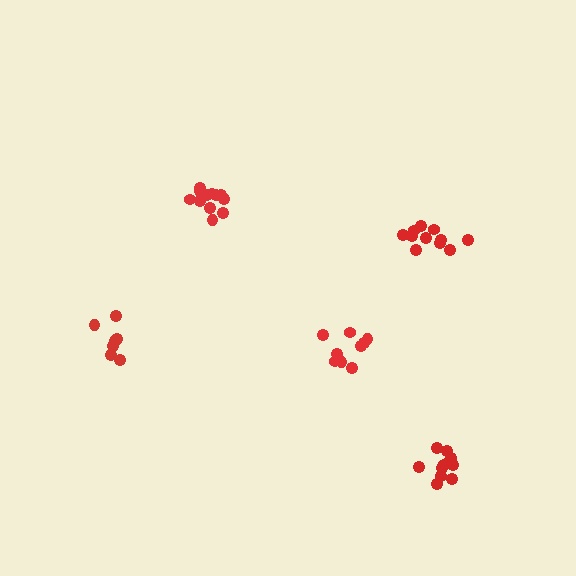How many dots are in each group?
Group 1: 7 dots, Group 2: 12 dots, Group 3: 11 dots, Group 4: 9 dots, Group 5: 12 dots (51 total).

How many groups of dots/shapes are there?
There are 5 groups.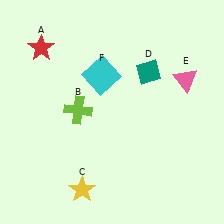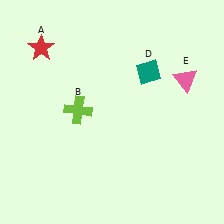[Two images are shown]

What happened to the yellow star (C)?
The yellow star (C) was removed in Image 2. It was in the bottom-left area of Image 1.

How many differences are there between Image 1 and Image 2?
There are 2 differences between the two images.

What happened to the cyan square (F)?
The cyan square (F) was removed in Image 2. It was in the top-left area of Image 1.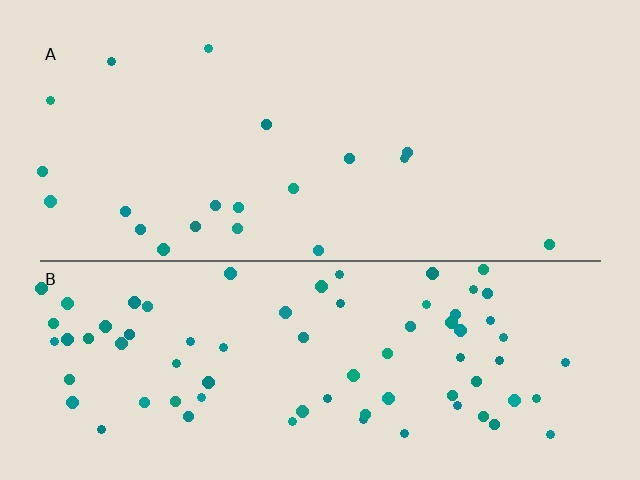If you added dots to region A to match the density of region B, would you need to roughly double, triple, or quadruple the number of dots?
Approximately quadruple.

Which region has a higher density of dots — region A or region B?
B (the bottom).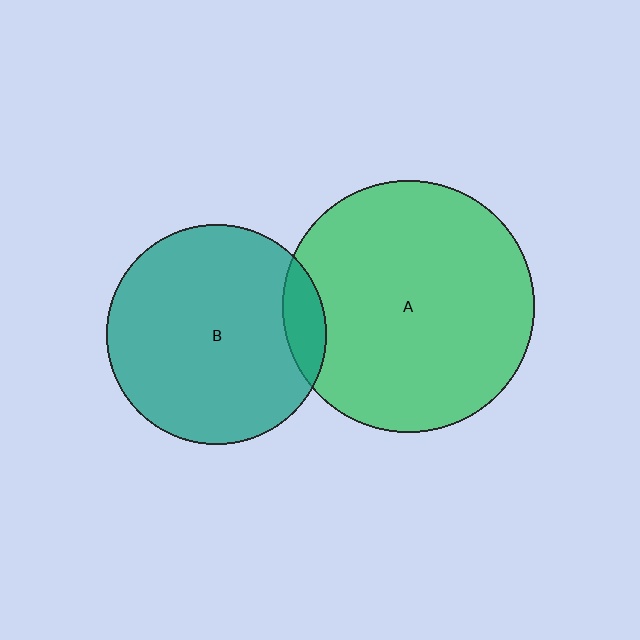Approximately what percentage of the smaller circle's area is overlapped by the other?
Approximately 10%.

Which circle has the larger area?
Circle A (green).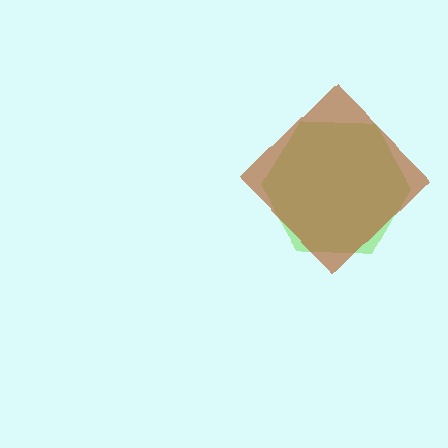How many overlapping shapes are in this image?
There are 2 overlapping shapes in the image.